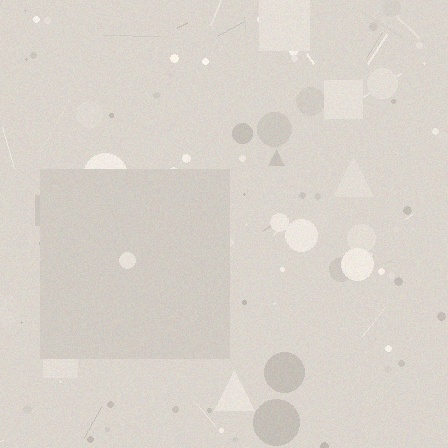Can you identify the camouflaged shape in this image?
The camouflaged shape is a square.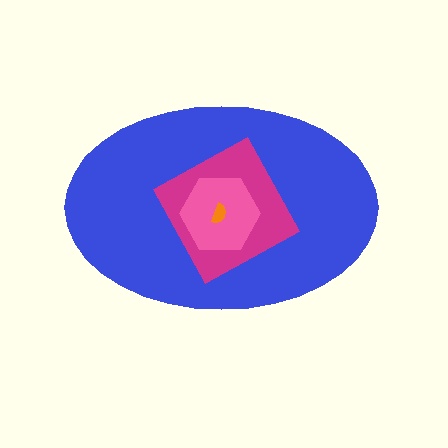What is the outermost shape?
The blue ellipse.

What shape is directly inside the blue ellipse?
The magenta square.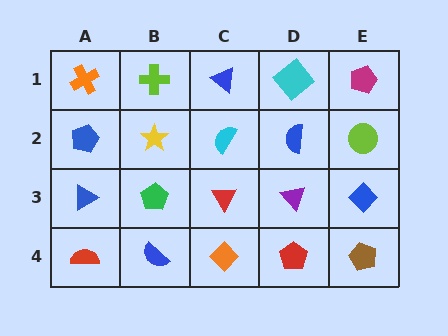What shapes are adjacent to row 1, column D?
A blue semicircle (row 2, column D), a blue triangle (row 1, column C), a magenta pentagon (row 1, column E).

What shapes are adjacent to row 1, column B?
A yellow star (row 2, column B), an orange cross (row 1, column A), a blue triangle (row 1, column C).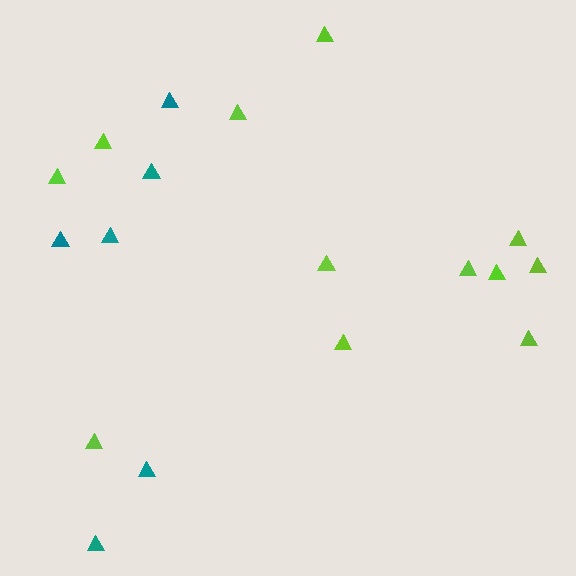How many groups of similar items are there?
There are 2 groups: one group of lime triangles (12) and one group of teal triangles (6).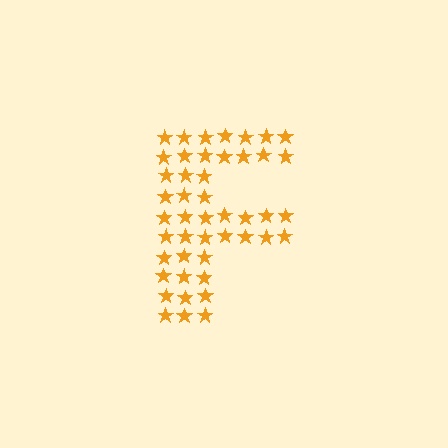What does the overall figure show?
The overall figure shows the letter F.